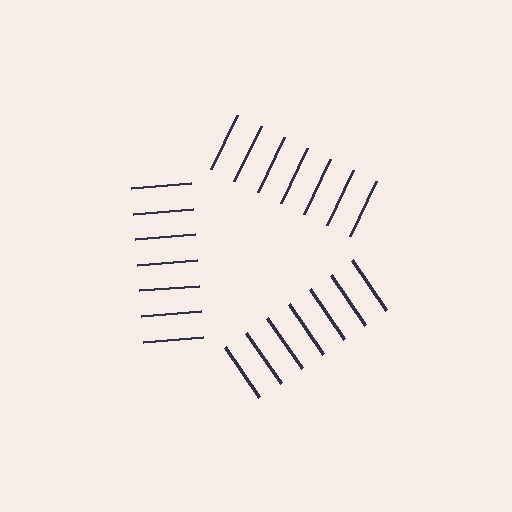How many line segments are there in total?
21 — 7 along each of the 3 edges.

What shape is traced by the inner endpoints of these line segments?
An illusory triangle — the line segments terminate on its edges but no continuous stroke is drawn.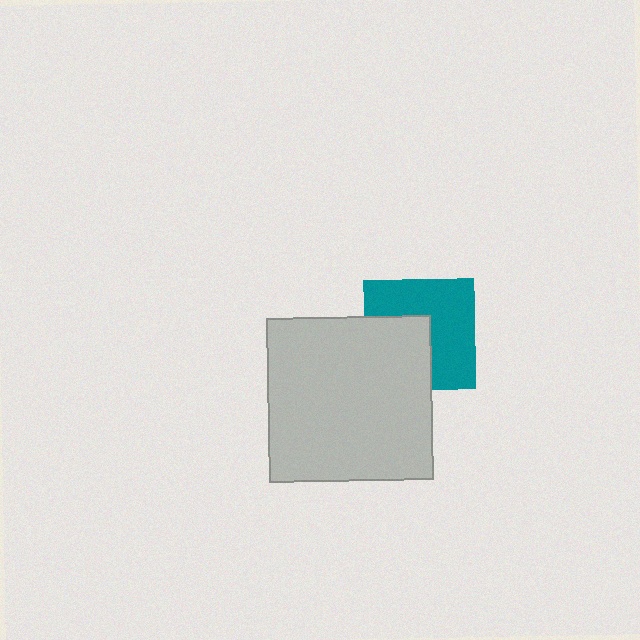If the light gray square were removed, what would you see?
You would see the complete teal square.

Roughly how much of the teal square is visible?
About half of it is visible (roughly 59%).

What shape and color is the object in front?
The object in front is a light gray square.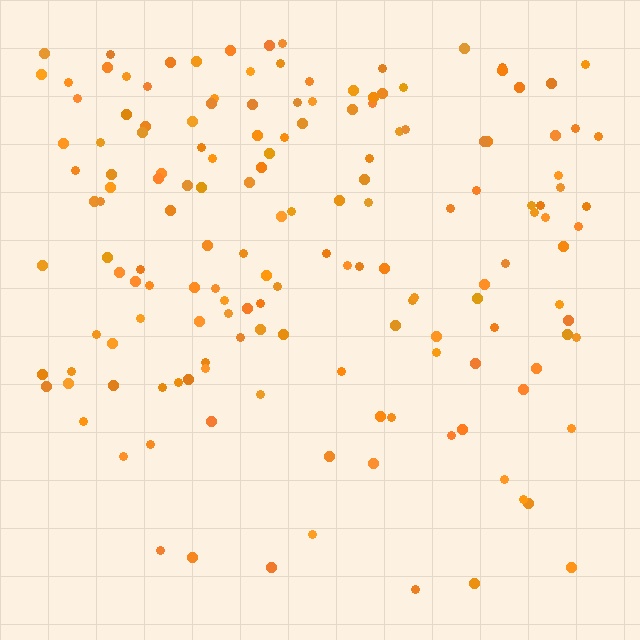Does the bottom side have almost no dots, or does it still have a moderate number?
Still a moderate number, just noticeably fewer than the top.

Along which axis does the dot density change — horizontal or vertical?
Vertical.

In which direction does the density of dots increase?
From bottom to top, with the top side densest.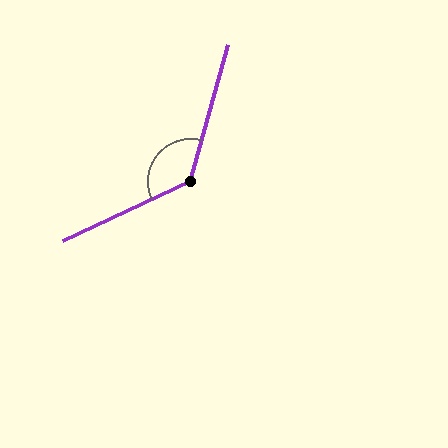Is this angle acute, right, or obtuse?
It is obtuse.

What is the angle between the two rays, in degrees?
Approximately 130 degrees.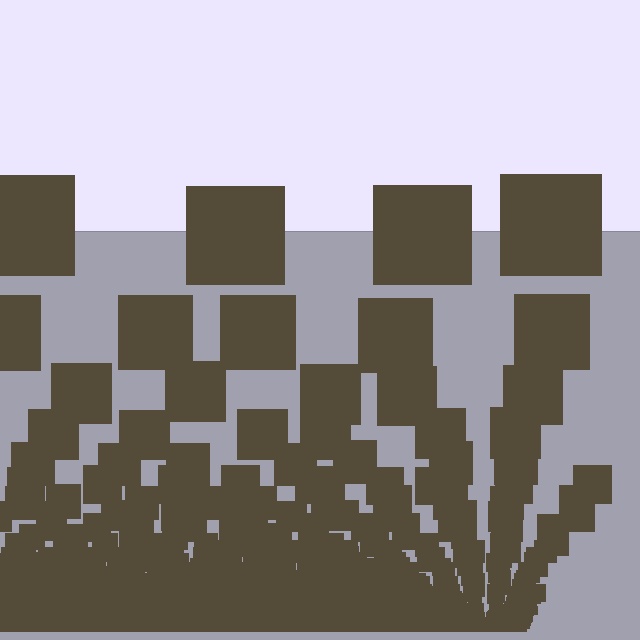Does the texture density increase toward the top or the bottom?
Density increases toward the bottom.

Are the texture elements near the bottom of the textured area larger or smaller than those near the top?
Smaller. The gradient is inverted — elements near the bottom are smaller and denser.